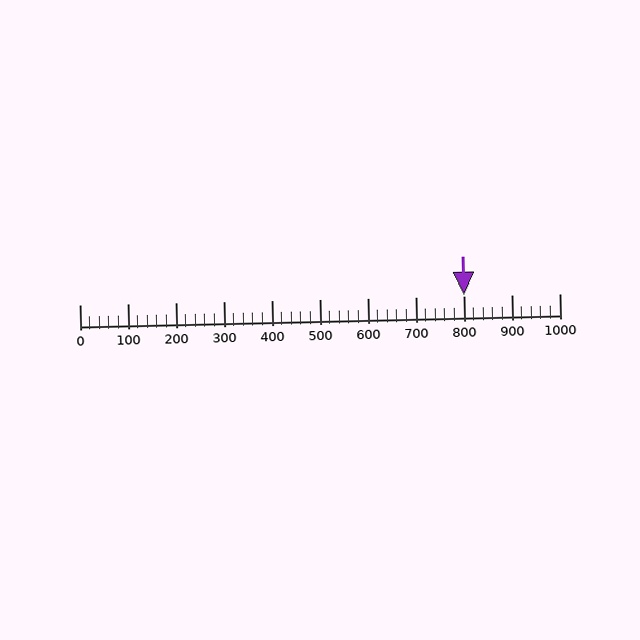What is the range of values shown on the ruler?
The ruler shows values from 0 to 1000.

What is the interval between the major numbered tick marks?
The major tick marks are spaced 100 units apart.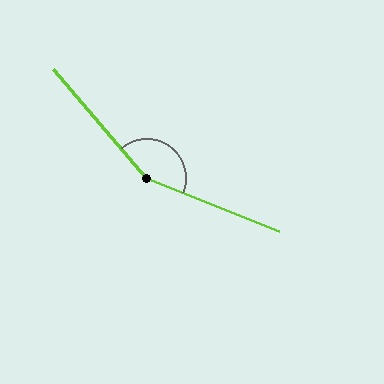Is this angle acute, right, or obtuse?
It is obtuse.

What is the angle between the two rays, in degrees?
Approximately 152 degrees.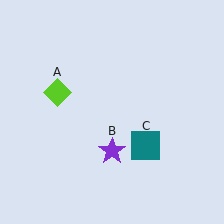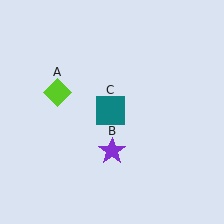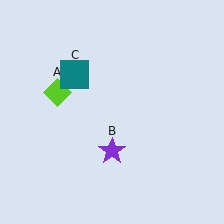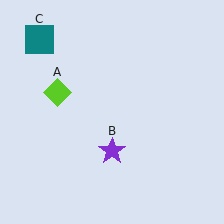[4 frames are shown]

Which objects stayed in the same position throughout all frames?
Lime diamond (object A) and purple star (object B) remained stationary.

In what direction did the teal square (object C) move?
The teal square (object C) moved up and to the left.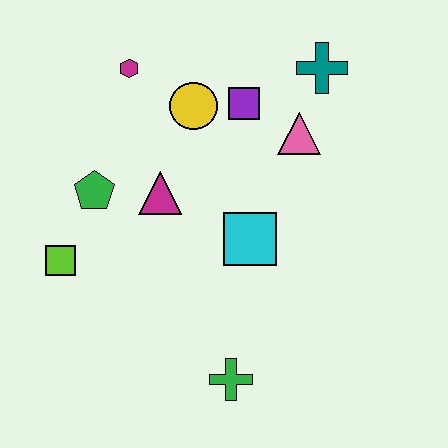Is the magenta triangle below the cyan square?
No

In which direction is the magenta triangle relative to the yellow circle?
The magenta triangle is below the yellow circle.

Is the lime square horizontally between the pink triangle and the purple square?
No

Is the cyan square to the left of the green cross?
No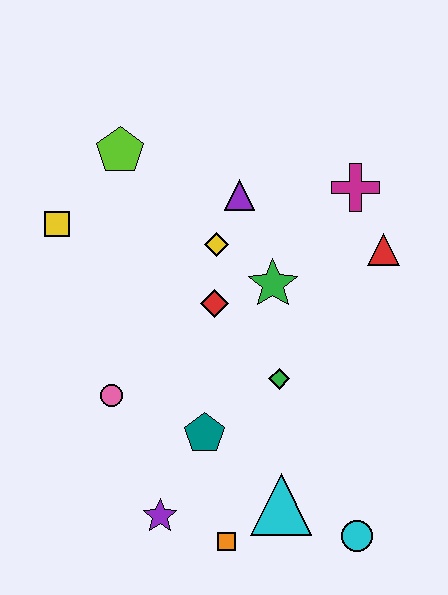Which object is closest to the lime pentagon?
The yellow square is closest to the lime pentagon.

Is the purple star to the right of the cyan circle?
No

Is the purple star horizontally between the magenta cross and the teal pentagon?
No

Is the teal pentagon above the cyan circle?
Yes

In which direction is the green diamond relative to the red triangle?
The green diamond is below the red triangle.